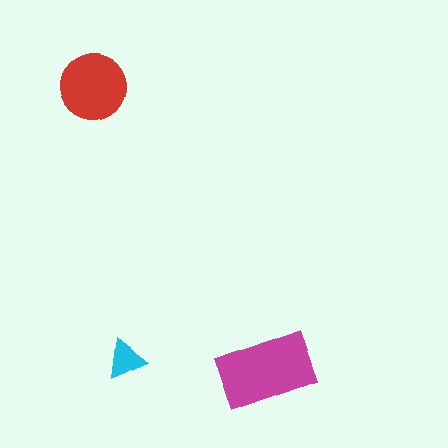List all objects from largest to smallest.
The magenta rectangle, the red circle, the cyan triangle.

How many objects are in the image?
There are 3 objects in the image.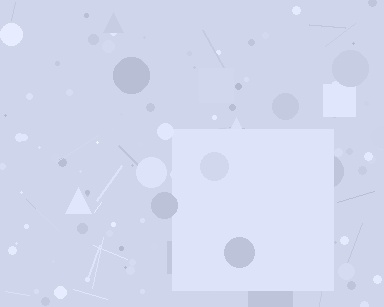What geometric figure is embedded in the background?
A square is embedded in the background.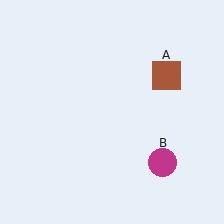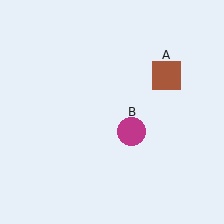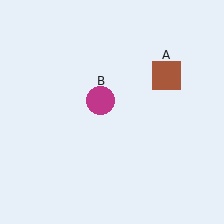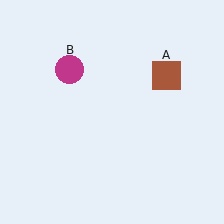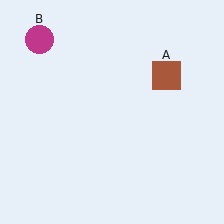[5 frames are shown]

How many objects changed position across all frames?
1 object changed position: magenta circle (object B).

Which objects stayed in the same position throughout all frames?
Brown square (object A) remained stationary.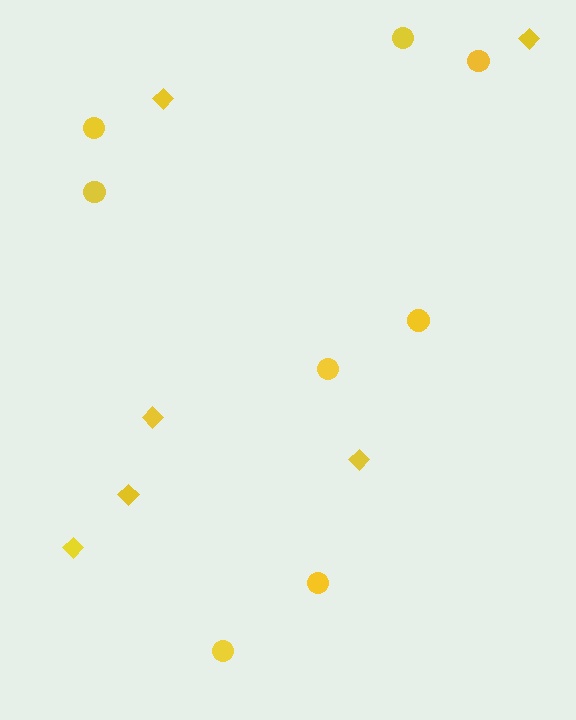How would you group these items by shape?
There are 2 groups: one group of circles (8) and one group of diamonds (6).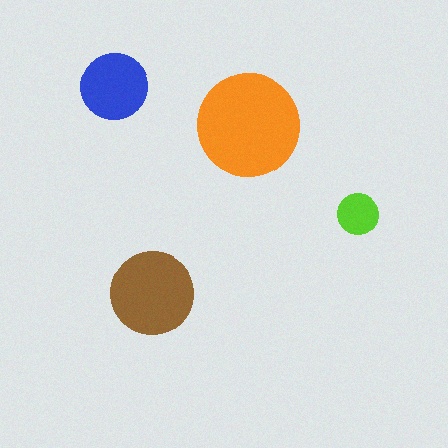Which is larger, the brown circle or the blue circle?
The brown one.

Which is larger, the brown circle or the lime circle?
The brown one.